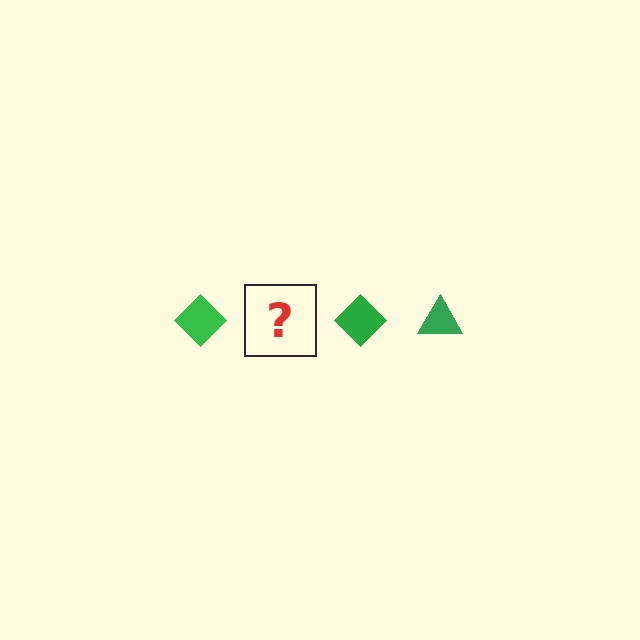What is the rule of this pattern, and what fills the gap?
The rule is that the pattern cycles through diamond, triangle shapes in green. The gap should be filled with a green triangle.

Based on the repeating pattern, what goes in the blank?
The blank should be a green triangle.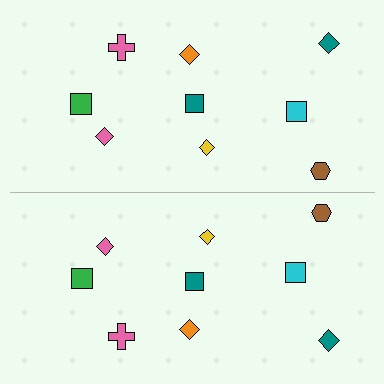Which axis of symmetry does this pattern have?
The pattern has a horizontal axis of symmetry running through the center of the image.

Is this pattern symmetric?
Yes, this pattern has bilateral (reflection) symmetry.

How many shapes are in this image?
There are 18 shapes in this image.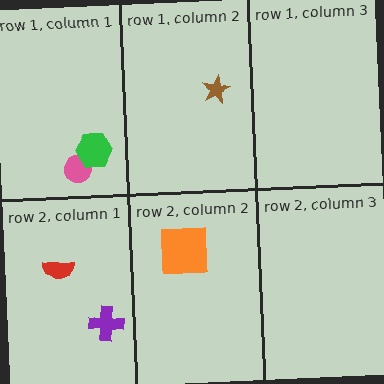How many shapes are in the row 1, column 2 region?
1.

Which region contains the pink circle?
The row 1, column 1 region.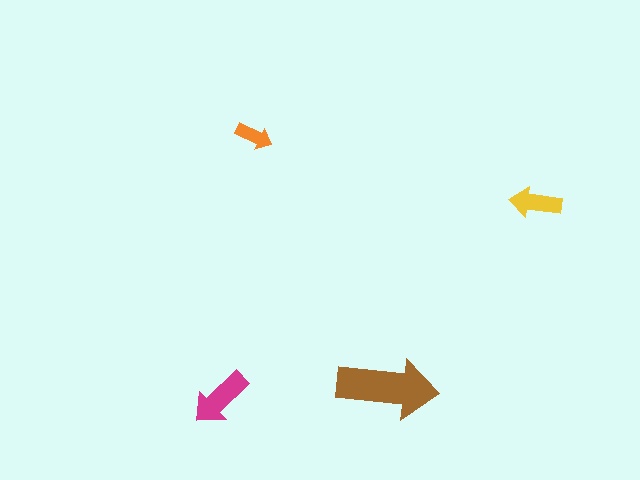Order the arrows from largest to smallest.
the brown one, the magenta one, the yellow one, the orange one.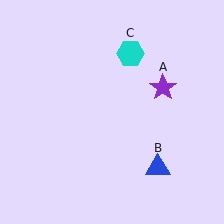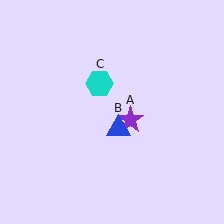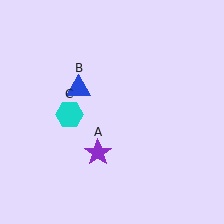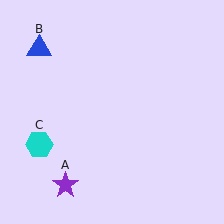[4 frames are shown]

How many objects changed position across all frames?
3 objects changed position: purple star (object A), blue triangle (object B), cyan hexagon (object C).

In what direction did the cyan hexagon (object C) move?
The cyan hexagon (object C) moved down and to the left.